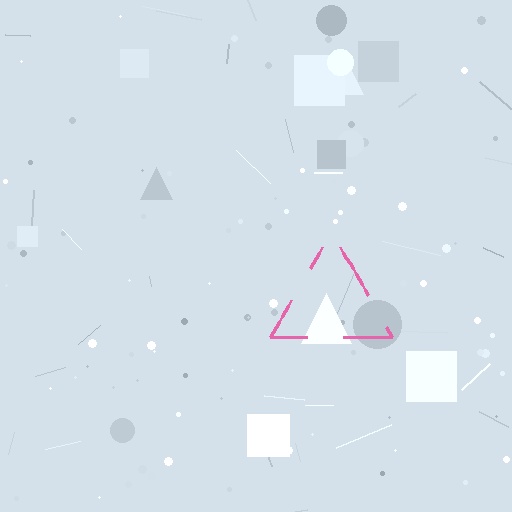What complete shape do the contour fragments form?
The contour fragments form a triangle.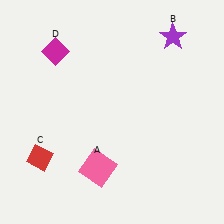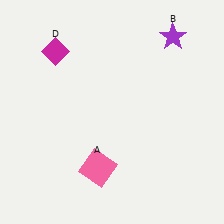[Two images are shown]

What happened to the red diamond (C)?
The red diamond (C) was removed in Image 2. It was in the bottom-left area of Image 1.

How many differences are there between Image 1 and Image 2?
There is 1 difference between the two images.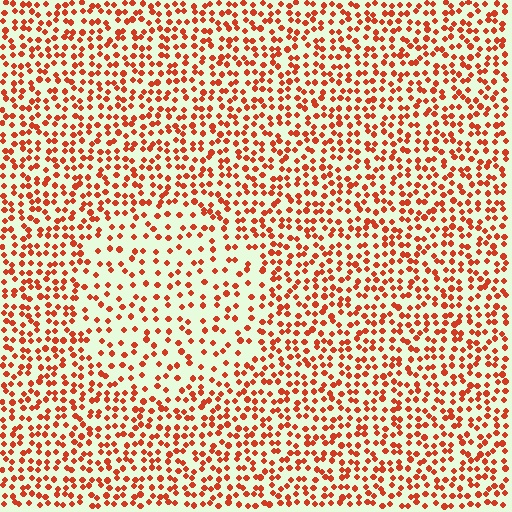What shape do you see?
I see a circle.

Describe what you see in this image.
The image contains small red elements arranged at two different densities. A circle-shaped region is visible where the elements are less densely packed than the surrounding area.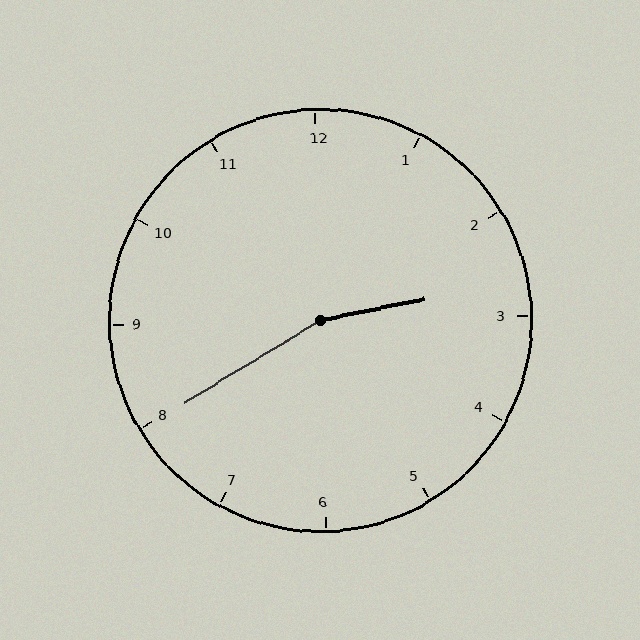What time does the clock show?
2:40.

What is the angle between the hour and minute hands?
Approximately 160 degrees.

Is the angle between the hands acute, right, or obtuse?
It is obtuse.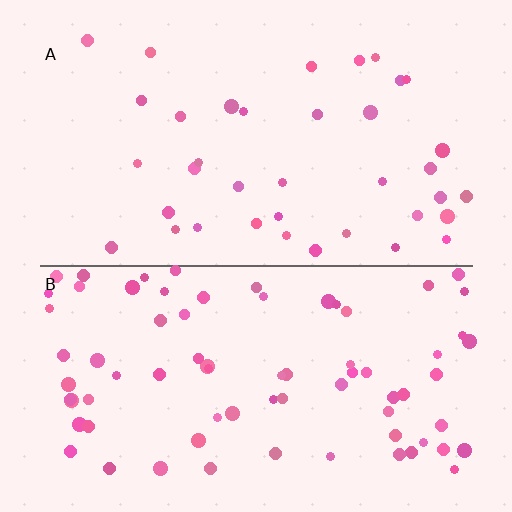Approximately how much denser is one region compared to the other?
Approximately 2.0× — region B over region A.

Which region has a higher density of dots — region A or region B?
B (the bottom).